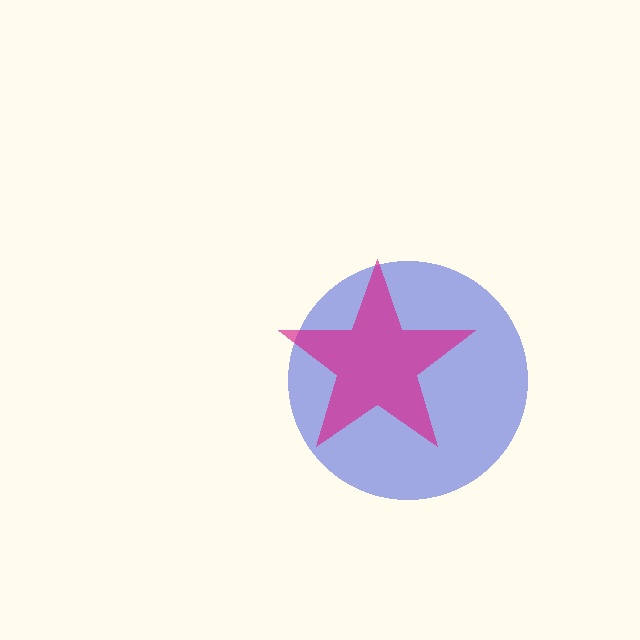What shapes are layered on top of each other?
The layered shapes are: a blue circle, a magenta star.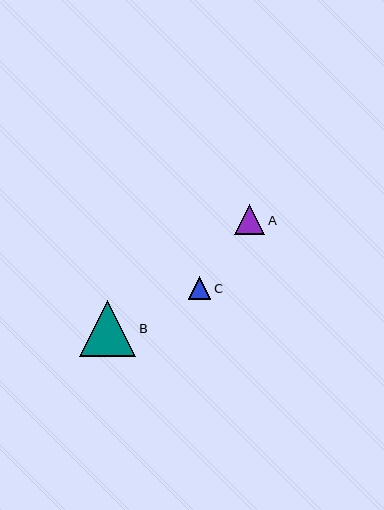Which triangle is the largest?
Triangle B is the largest with a size of approximately 56 pixels.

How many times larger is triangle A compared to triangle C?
Triangle A is approximately 1.3 times the size of triangle C.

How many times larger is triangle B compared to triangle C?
Triangle B is approximately 2.5 times the size of triangle C.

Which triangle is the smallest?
Triangle C is the smallest with a size of approximately 23 pixels.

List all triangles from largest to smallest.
From largest to smallest: B, A, C.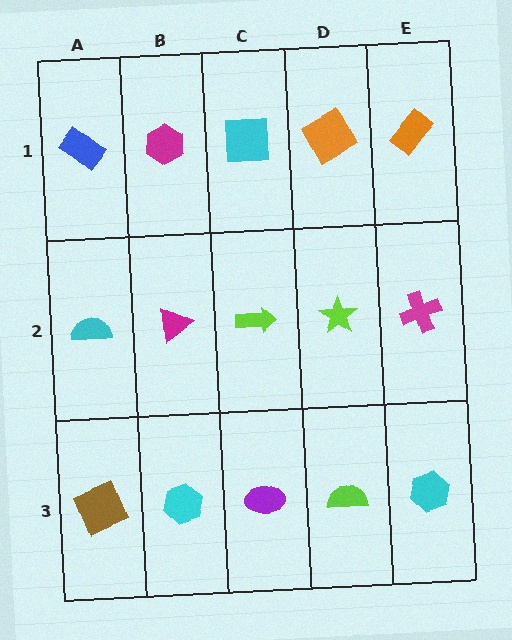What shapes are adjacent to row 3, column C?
A lime arrow (row 2, column C), a cyan hexagon (row 3, column B), a lime semicircle (row 3, column D).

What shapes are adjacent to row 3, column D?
A lime star (row 2, column D), a purple ellipse (row 3, column C), a cyan hexagon (row 3, column E).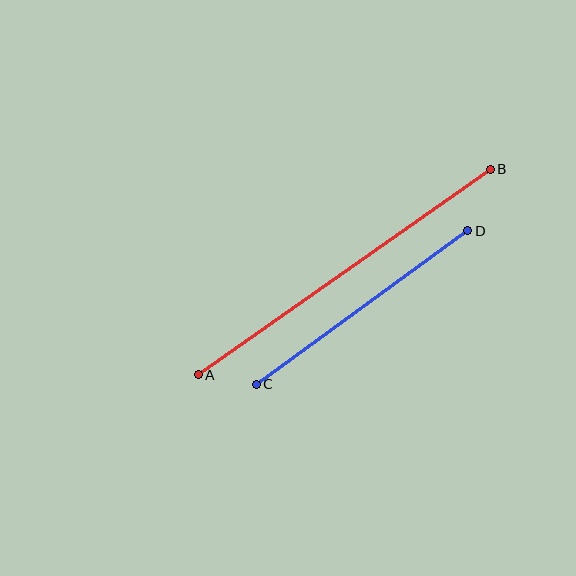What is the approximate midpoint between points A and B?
The midpoint is at approximately (344, 272) pixels.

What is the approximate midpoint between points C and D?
The midpoint is at approximately (362, 308) pixels.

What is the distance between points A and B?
The distance is approximately 357 pixels.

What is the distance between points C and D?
The distance is approximately 261 pixels.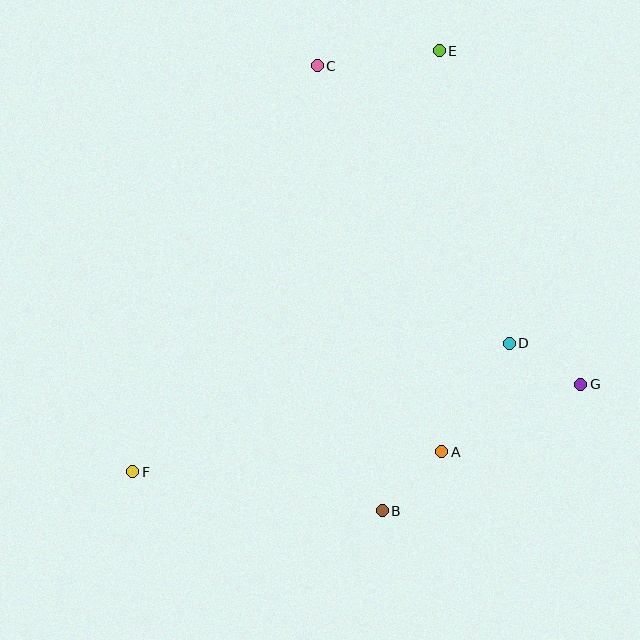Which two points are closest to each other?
Points D and G are closest to each other.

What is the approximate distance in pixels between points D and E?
The distance between D and E is approximately 301 pixels.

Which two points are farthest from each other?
Points E and F are farthest from each other.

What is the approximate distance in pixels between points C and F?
The distance between C and F is approximately 446 pixels.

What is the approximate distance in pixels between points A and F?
The distance between A and F is approximately 310 pixels.